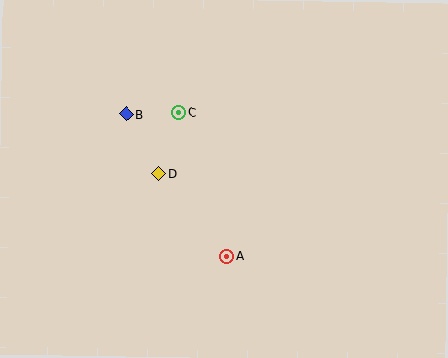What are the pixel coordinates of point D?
Point D is at (159, 174).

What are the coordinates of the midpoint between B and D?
The midpoint between B and D is at (143, 144).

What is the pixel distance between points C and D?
The distance between C and D is 64 pixels.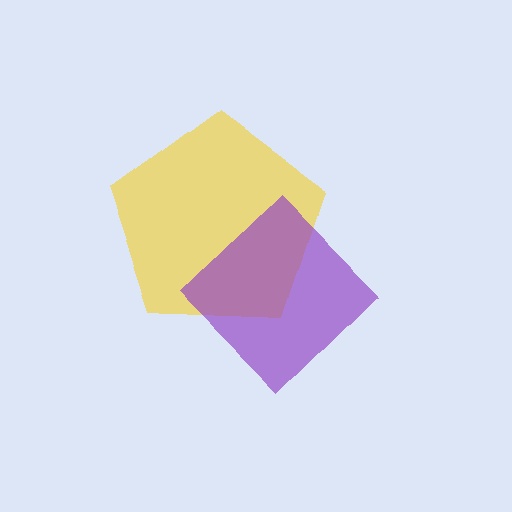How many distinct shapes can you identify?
There are 2 distinct shapes: a yellow pentagon, a purple diamond.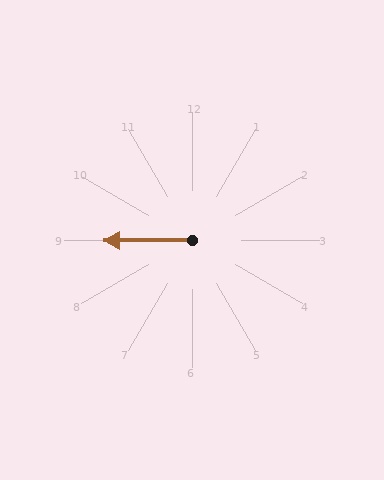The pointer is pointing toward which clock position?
Roughly 9 o'clock.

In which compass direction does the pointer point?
West.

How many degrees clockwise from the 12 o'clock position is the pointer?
Approximately 270 degrees.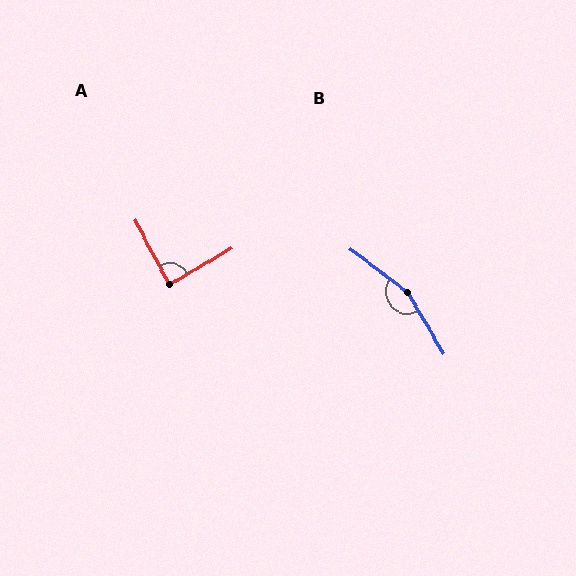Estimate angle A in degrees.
Approximately 88 degrees.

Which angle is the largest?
B, at approximately 158 degrees.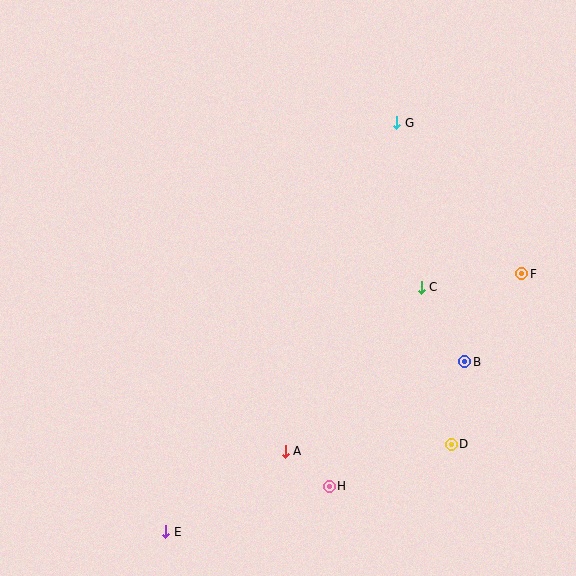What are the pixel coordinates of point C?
Point C is at (421, 287).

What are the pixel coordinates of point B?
Point B is at (465, 362).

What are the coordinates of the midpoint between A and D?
The midpoint between A and D is at (368, 448).